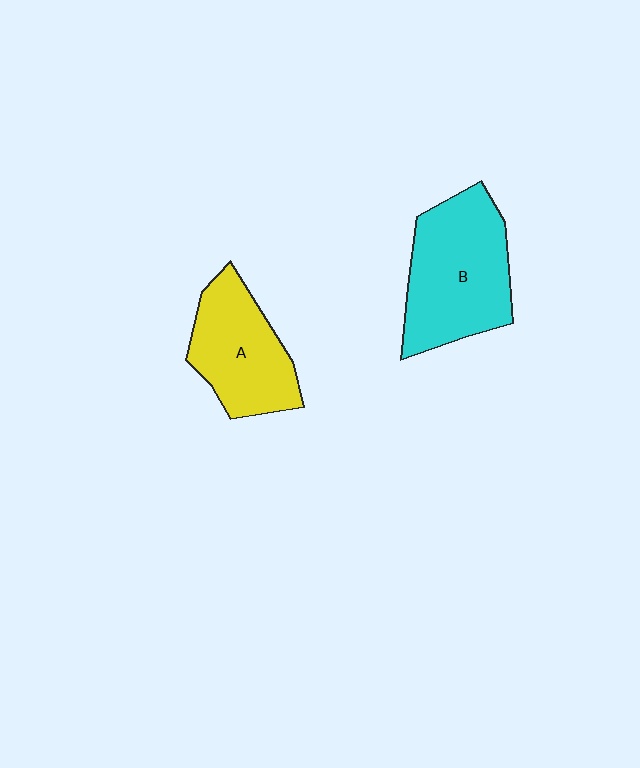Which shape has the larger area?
Shape B (cyan).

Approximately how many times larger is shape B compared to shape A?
Approximately 1.3 times.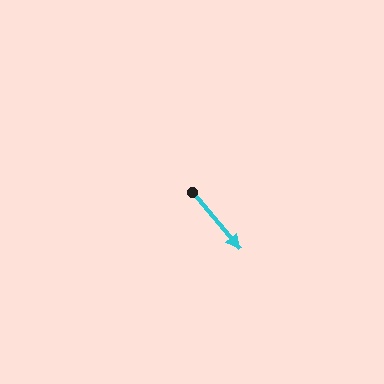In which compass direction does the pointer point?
Southeast.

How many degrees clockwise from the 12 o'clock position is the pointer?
Approximately 140 degrees.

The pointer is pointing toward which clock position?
Roughly 5 o'clock.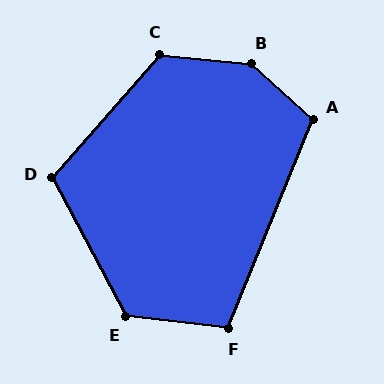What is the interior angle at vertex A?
Approximately 110 degrees (obtuse).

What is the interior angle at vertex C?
Approximately 126 degrees (obtuse).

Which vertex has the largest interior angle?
B, at approximately 144 degrees.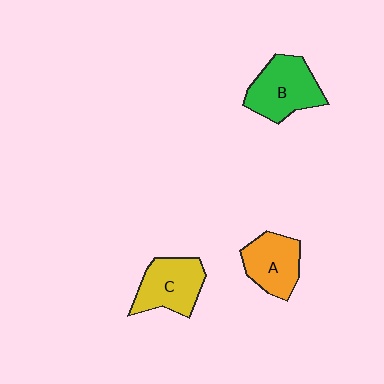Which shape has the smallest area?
Shape A (orange).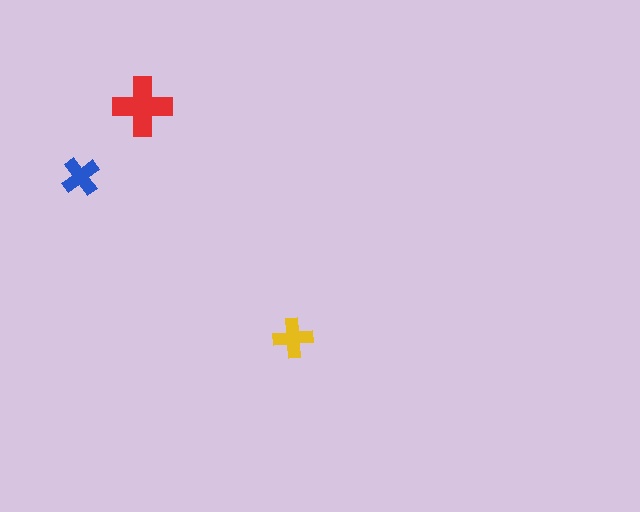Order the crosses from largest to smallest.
the red one, the yellow one, the blue one.